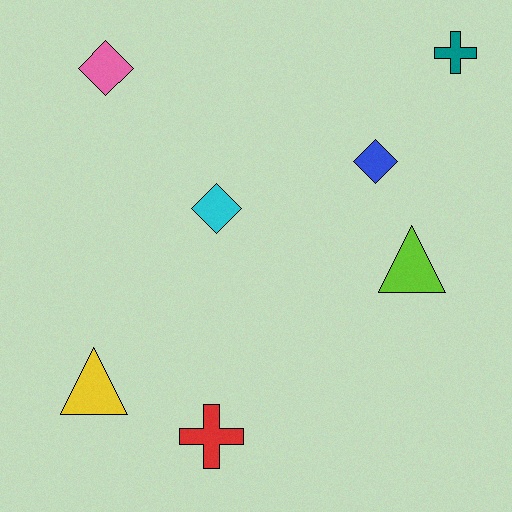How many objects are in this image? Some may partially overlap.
There are 7 objects.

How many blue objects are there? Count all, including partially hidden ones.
There is 1 blue object.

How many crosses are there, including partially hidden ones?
There are 2 crosses.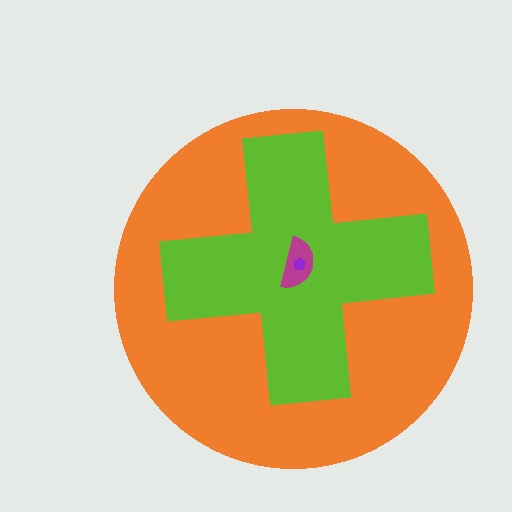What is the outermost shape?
The orange circle.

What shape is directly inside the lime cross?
The magenta semicircle.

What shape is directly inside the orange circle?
The lime cross.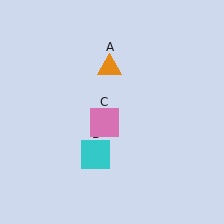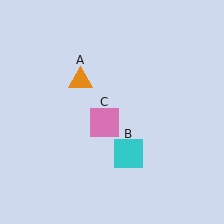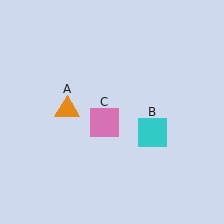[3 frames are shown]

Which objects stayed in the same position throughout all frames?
Pink square (object C) remained stationary.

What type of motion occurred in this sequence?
The orange triangle (object A), cyan square (object B) rotated counterclockwise around the center of the scene.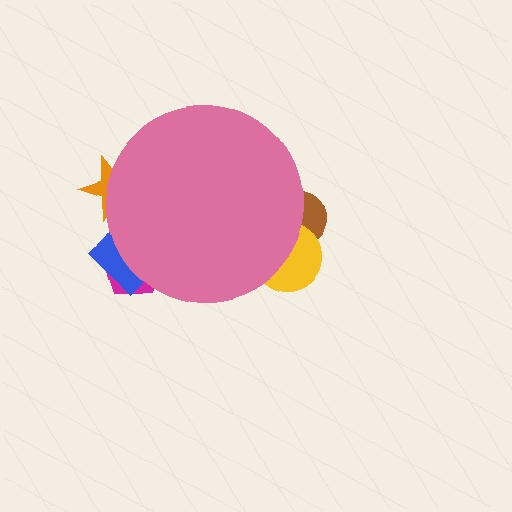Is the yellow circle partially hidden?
Yes, the yellow circle is partially hidden behind the pink circle.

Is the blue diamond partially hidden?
Yes, the blue diamond is partially hidden behind the pink circle.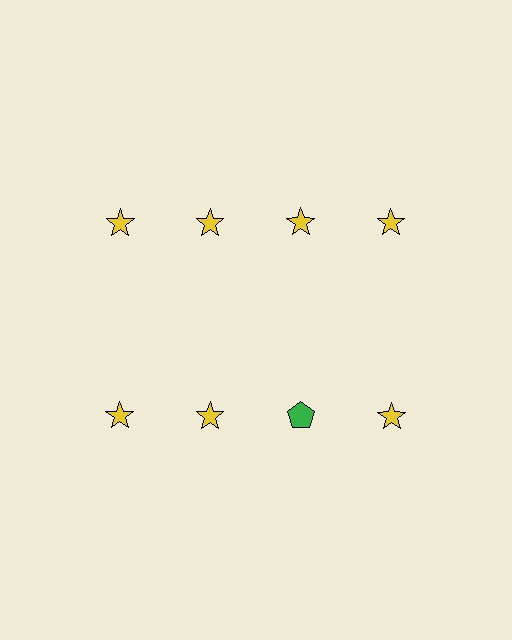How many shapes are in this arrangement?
There are 8 shapes arranged in a grid pattern.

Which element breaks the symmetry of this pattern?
The green pentagon in the second row, center column breaks the symmetry. All other shapes are yellow stars.